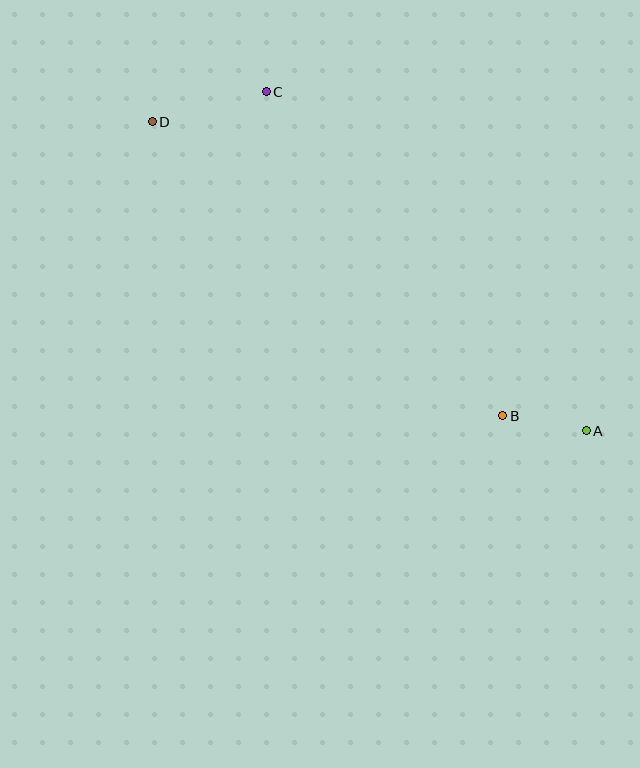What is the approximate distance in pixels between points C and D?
The distance between C and D is approximately 118 pixels.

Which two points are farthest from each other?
Points A and D are farthest from each other.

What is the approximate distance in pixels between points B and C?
The distance between B and C is approximately 401 pixels.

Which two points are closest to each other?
Points A and B are closest to each other.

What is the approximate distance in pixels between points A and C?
The distance between A and C is approximately 466 pixels.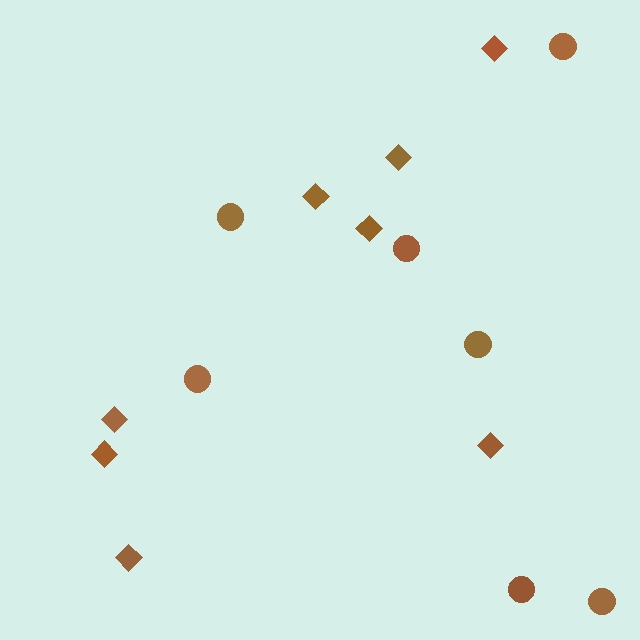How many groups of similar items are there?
There are 2 groups: one group of diamonds (8) and one group of circles (7).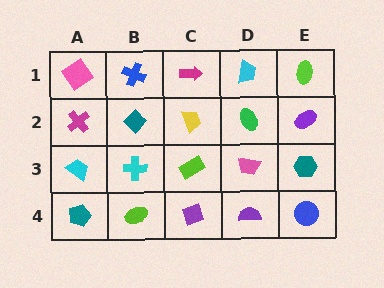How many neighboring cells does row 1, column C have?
3.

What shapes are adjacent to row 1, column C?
A yellow trapezoid (row 2, column C), a blue cross (row 1, column B), a cyan trapezoid (row 1, column D).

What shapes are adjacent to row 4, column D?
A pink trapezoid (row 3, column D), a purple diamond (row 4, column C), a blue circle (row 4, column E).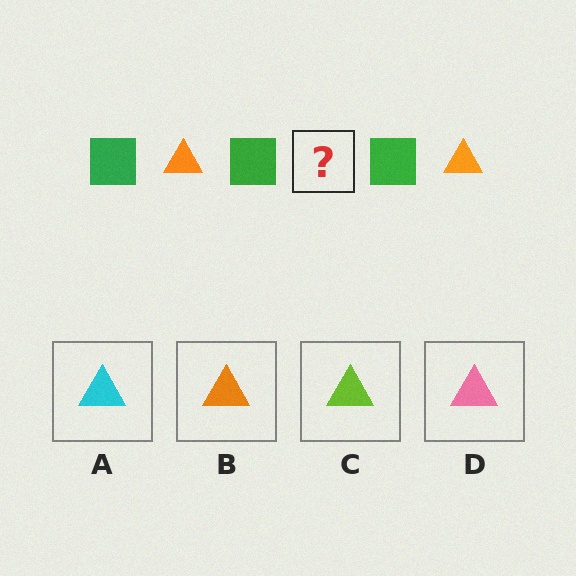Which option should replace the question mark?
Option B.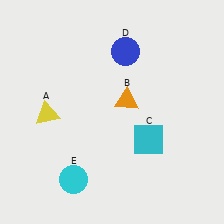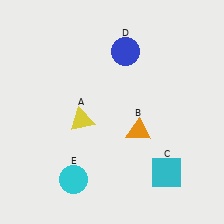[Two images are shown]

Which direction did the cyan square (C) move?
The cyan square (C) moved down.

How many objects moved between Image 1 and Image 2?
3 objects moved between the two images.